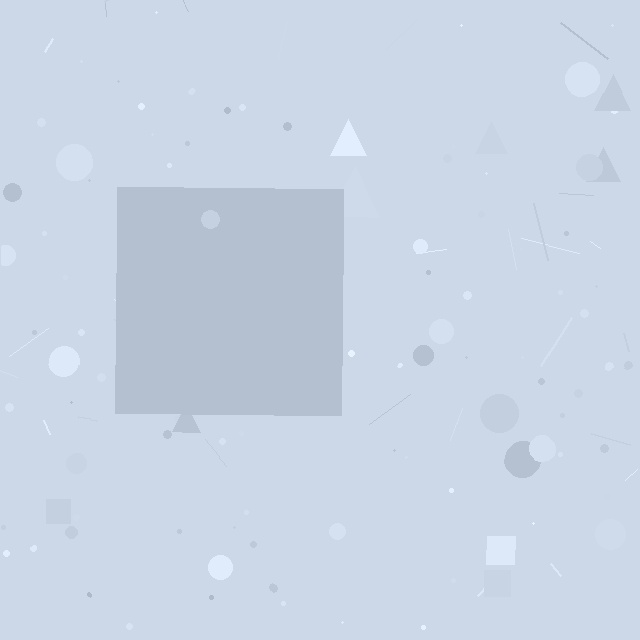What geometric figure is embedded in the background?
A square is embedded in the background.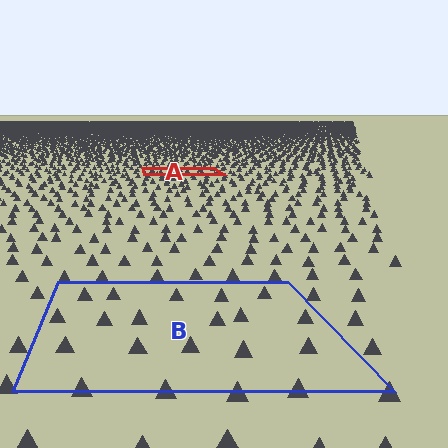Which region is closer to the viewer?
Region B is closer. The texture elements there are larger and more spread out.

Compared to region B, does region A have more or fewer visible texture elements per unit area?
Region A has more texture elements per unit area — they are packed more densely because it is farther away.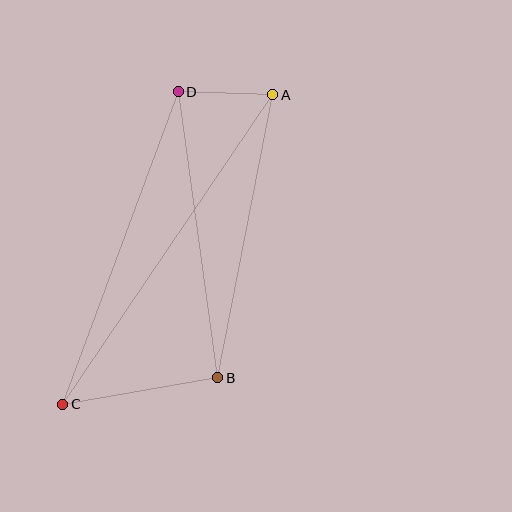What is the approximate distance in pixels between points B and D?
The distance between B and D is approximately 289 pixels.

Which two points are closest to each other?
Points A and D are closest to each other.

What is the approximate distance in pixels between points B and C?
The distance between B and C is approximately 157 pixels.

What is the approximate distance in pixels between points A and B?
The distance between A and B is approximately 288 pixels.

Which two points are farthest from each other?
Points A and C are farthest from each other.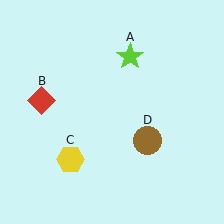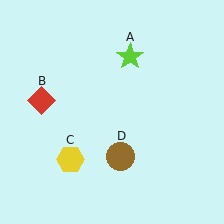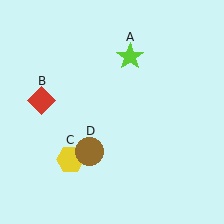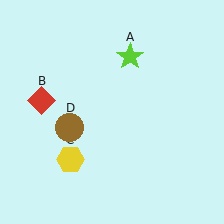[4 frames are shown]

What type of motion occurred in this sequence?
The brown circle (object D) rotated clockwise around the center of the scene.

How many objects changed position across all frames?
1 object changed position: brown circle (object D).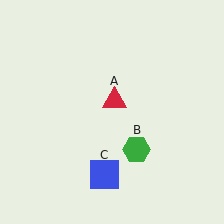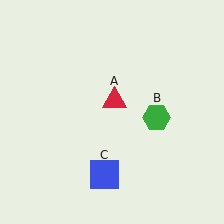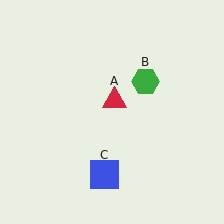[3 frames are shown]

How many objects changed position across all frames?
1 object changed position: green hexagon (object B).